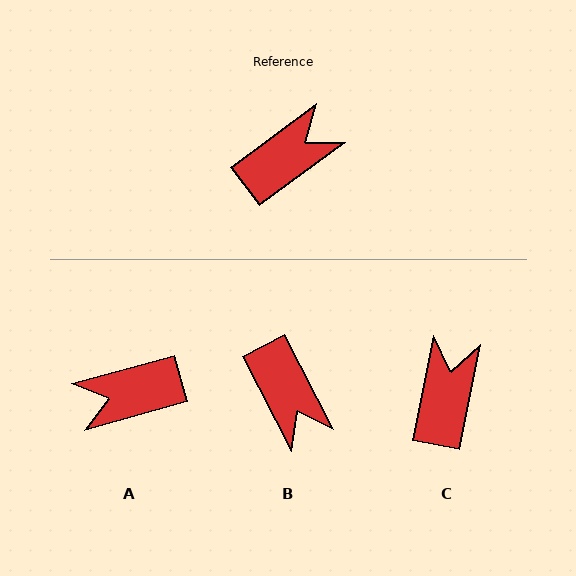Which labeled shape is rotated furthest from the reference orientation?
A, about 159 degrees away.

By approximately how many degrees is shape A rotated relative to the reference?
Approximately 159 degrees counter-clockwise.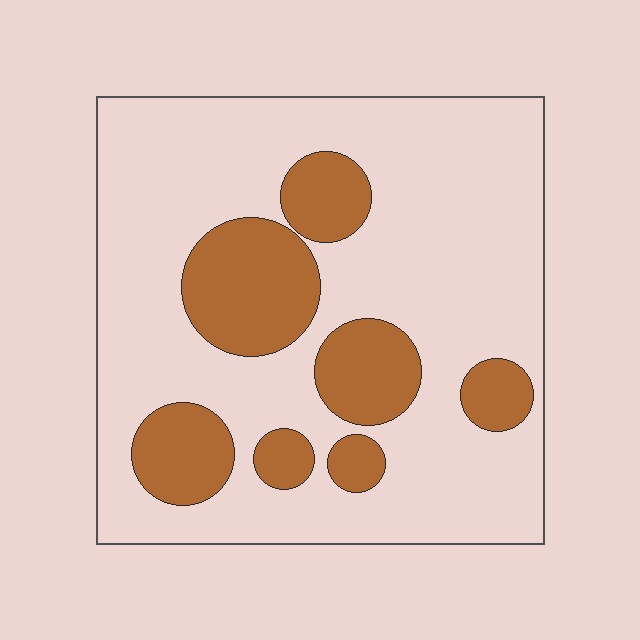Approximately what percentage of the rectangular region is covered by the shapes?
Approximately 25%.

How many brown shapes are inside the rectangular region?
7.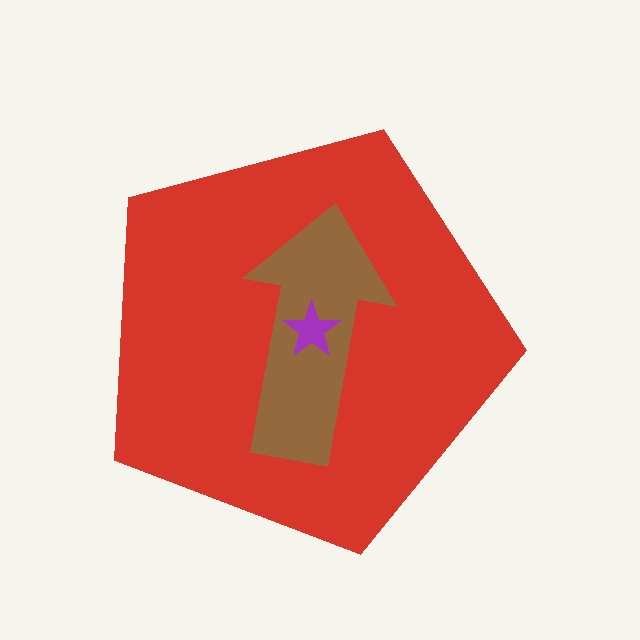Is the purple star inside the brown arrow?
Yes.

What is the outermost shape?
The red pentagon.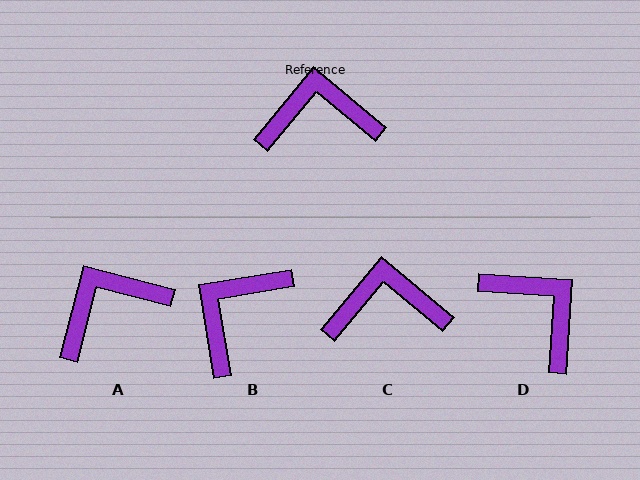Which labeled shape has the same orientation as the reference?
C.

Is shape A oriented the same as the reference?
No, it is off by about 26 degrees.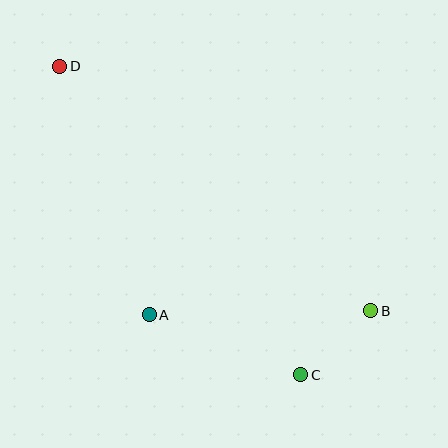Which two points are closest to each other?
Points B and C are closest to each other.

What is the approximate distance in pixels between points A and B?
The distance between A and B is approximately 222 pixels.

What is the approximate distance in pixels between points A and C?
The distance between A and C is approximately 163 pixels.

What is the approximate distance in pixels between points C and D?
The distance between C and D is approximately 392 pixels.